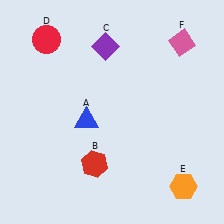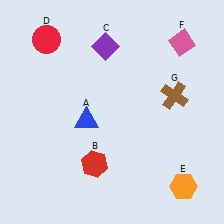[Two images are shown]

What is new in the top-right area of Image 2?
A brown cross (G) was added in the top-right area of Image 2.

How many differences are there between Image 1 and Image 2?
There is 1 difference between the two images.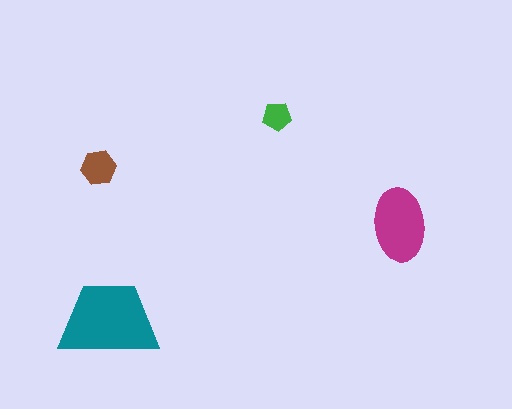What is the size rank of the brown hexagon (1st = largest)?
3rd.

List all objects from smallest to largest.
The green pentagon, the brown hexagon, the magenta ellipse, the teal trapezoid.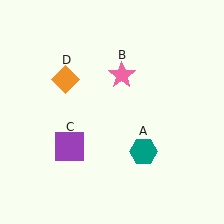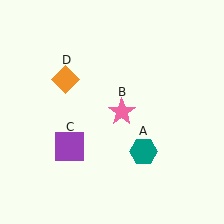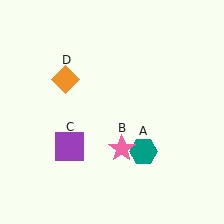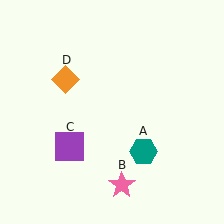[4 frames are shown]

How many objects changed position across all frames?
1 object changed position: pink star (object B).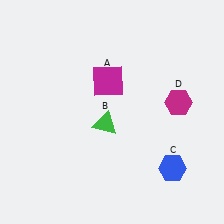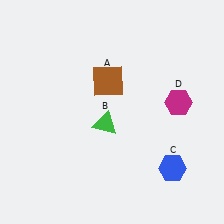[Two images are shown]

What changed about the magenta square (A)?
In Image 1, A is magenta. In Image 2, it changed to brown.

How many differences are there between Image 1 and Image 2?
There is 1 difference between the two images.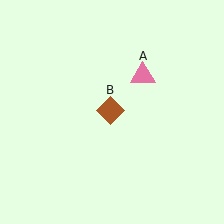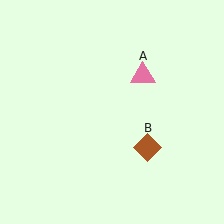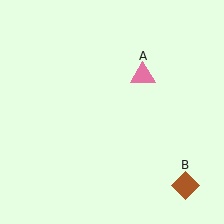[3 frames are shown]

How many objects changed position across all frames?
1 object changed position: brown diamond (object B).